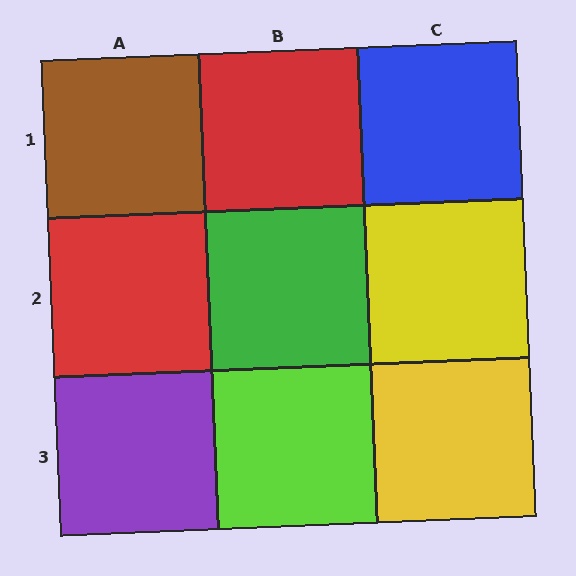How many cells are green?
1 cell is green.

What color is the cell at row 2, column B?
Green.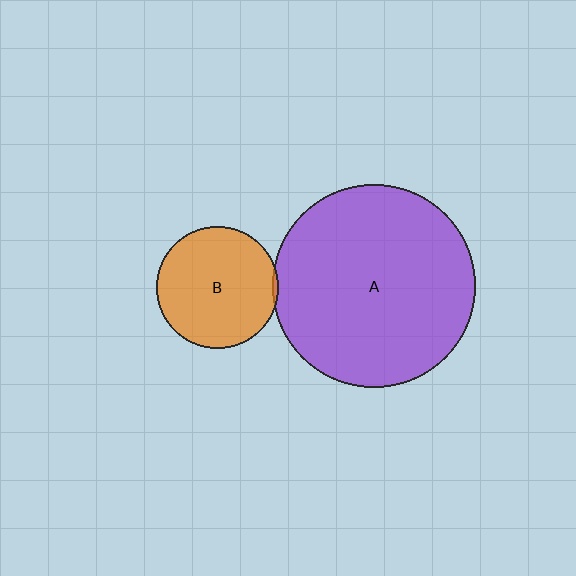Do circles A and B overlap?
Yes.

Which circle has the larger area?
Circle A (purple).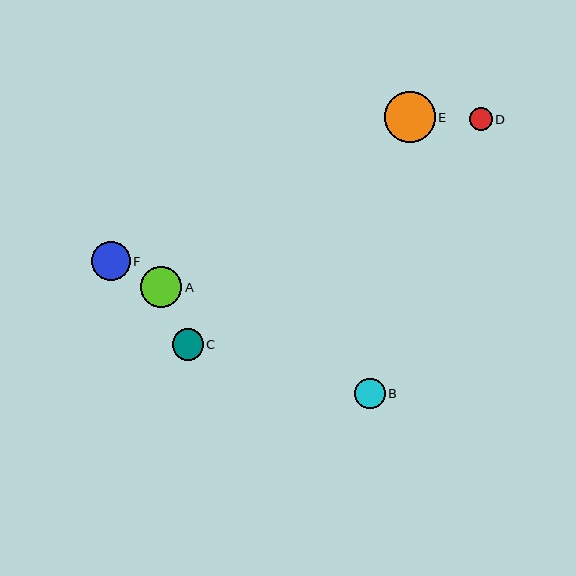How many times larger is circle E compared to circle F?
Circle E is approximately 1.3 times the size of circle F.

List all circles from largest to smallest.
From largest to smallest: E, A, F, C, B, D.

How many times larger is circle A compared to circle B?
Circle A is approximately 1.3 times the size of circle B.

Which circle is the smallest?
Circle D is the smallest with a size of approximately 22 pixels.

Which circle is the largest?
Circle E is the largest with a size of approximately 51 pixels.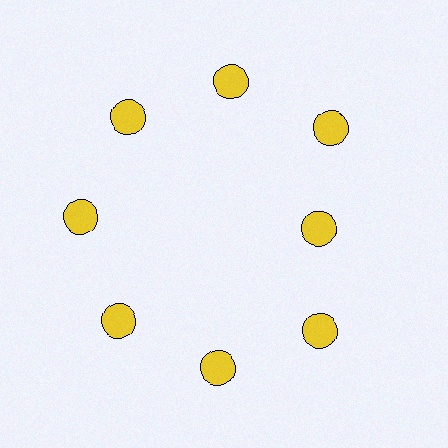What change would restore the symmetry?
The symmetry would be restored by moving it outward, back onto the ring so that all 8 circles sit at equal angles and equal distance from the center.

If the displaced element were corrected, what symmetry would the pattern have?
It would have 8-fold rotational symmetry — the pattern would map onto itself every 45 degrees.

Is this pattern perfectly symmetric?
No. The 8 yellow circles are arranged in a ring, but one element near the 3 o'clock position is pulled inward toward the center, breaking the 8-fold rotational symmetry.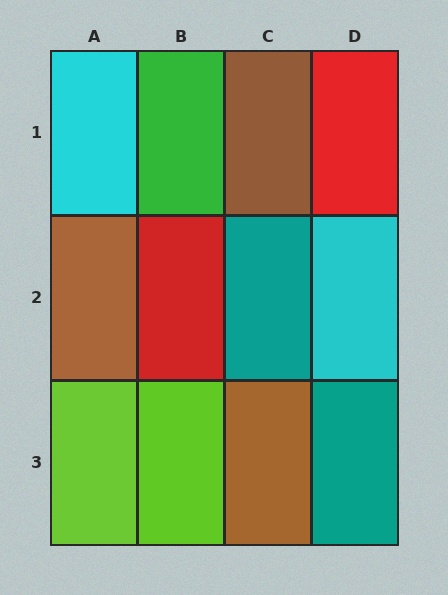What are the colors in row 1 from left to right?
Cyan, green, brown, red.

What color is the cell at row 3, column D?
Teal.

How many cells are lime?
2 cells are lime.